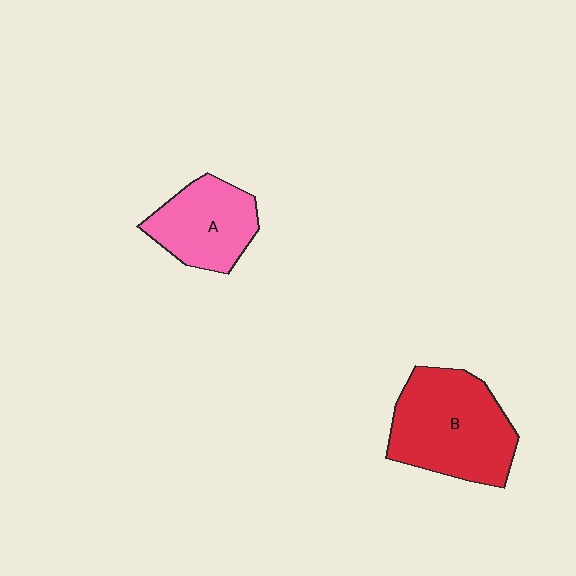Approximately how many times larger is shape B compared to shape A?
Approximately 1.5 times.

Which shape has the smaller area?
Shape A (pink).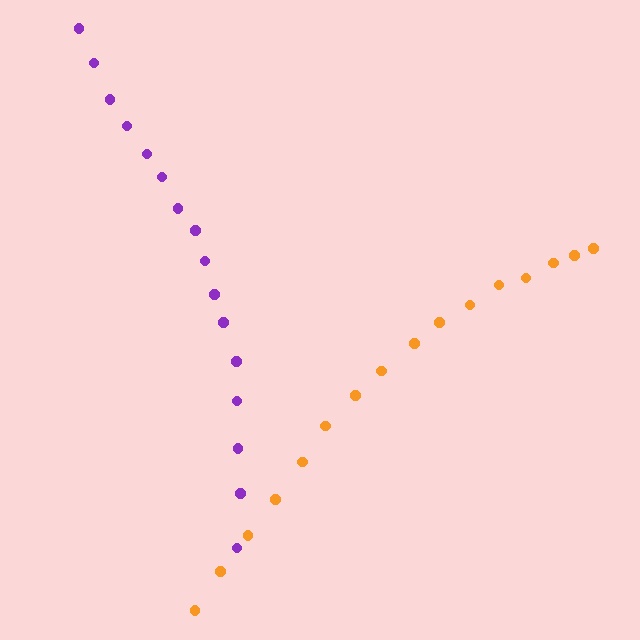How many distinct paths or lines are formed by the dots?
There are 2 distinct paths.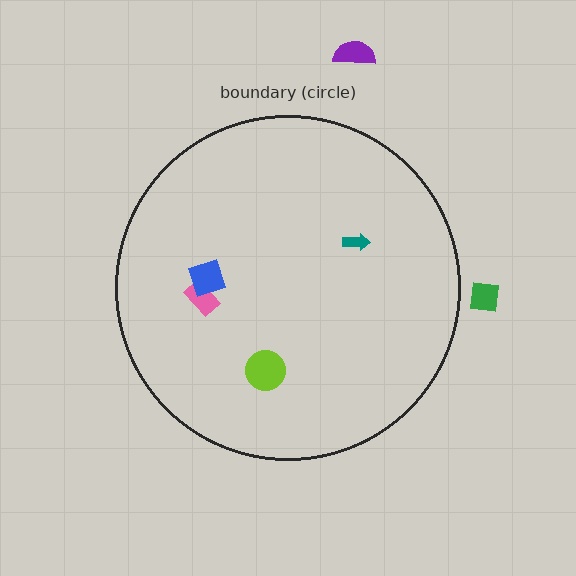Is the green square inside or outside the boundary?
Outside.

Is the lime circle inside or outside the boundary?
Inside.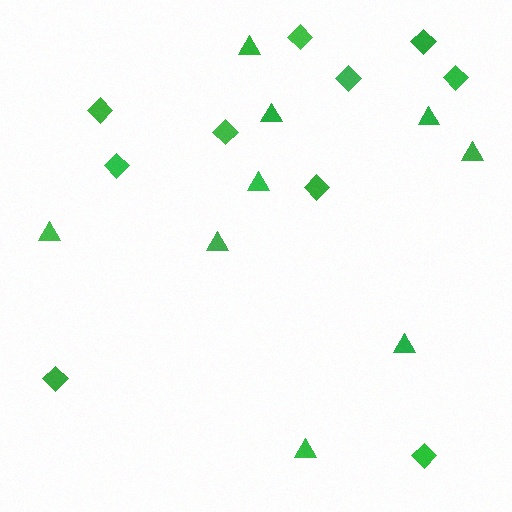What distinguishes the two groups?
There are 2 groups: one group of triangles (9) and one group of diamonds (10).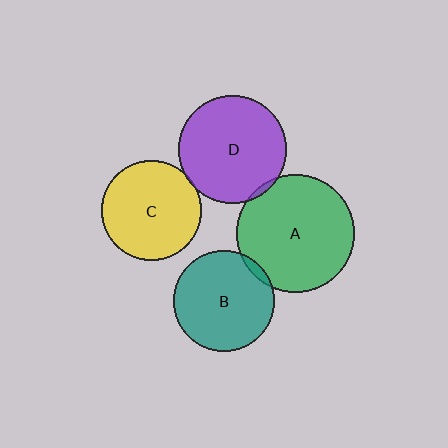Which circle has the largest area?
Circle A (green).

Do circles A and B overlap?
Yes.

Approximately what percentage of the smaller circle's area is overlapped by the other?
Approximately 5%.